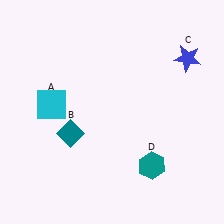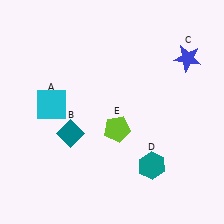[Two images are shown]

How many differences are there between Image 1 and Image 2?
There is 1 difference between the two images.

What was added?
A lime pentagon (E) was added in Image 2.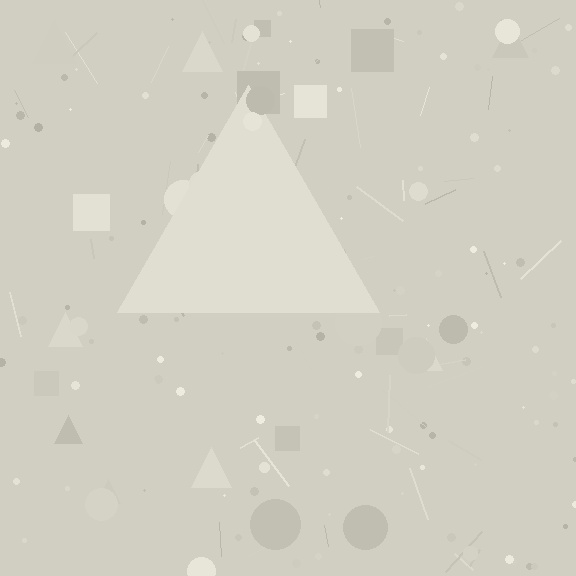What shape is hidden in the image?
A triangle is hidden in the image.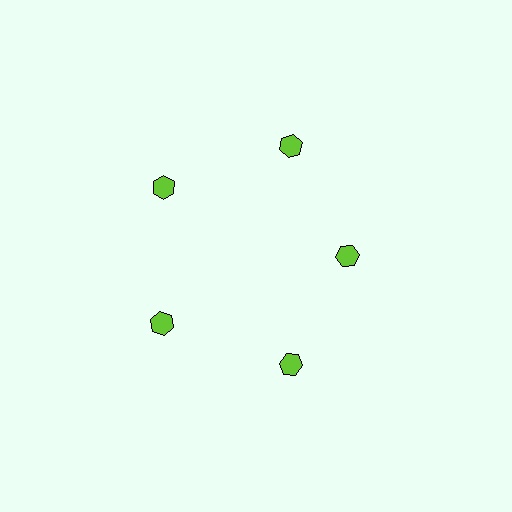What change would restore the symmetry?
The symmetry would be restored by moving it outward, back onto the ring so that all 5 hexagons sit at equal angles and equal distance from the center.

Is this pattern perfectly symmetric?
No. The 5 lime hexagons are arranged in a ring, but one element near the 3 o'clock position is pulled inward toward the center, breaking the 5-fold rotational symmetry.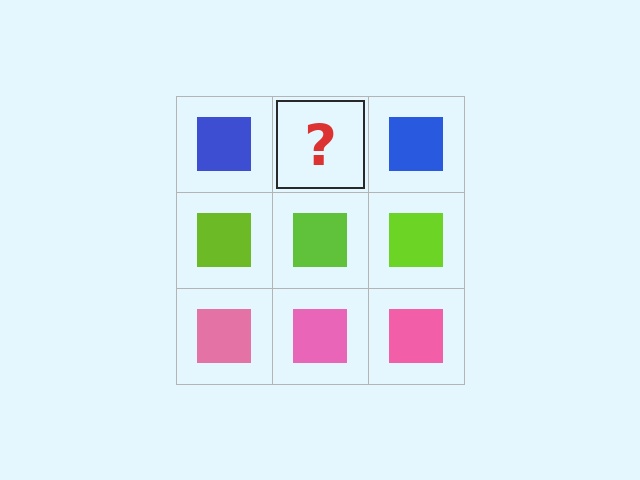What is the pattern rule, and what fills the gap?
The rule is that each row has a consistent color. The gap should be filled with a blue square.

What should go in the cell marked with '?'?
The missing cell should contain a blue square.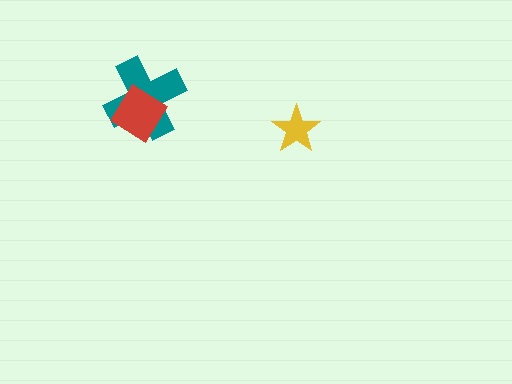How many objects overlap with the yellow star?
0 objects overlap with the yellow star.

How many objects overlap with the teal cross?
1 object overlaps with the teal cross.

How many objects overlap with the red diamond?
1 object overlaps with the red diamond.